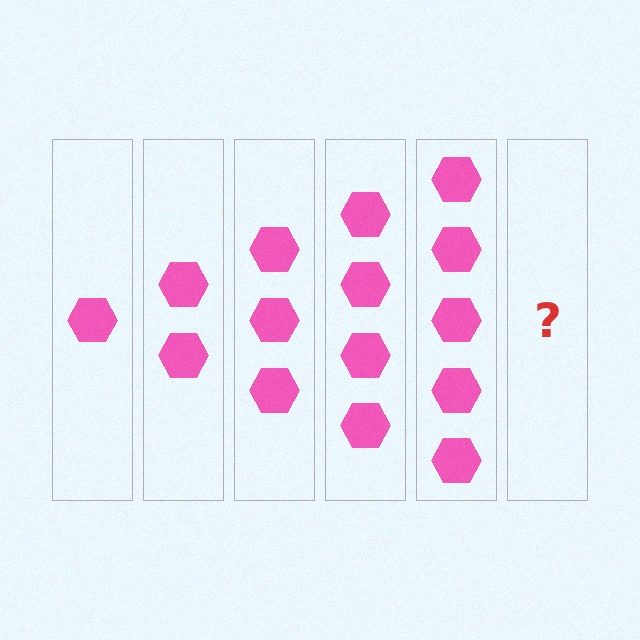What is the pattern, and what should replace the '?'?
The pattern is that each step adds one more hexagon. The '?' should be 6 hexagons.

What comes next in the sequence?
The next element should be 6 hexagons.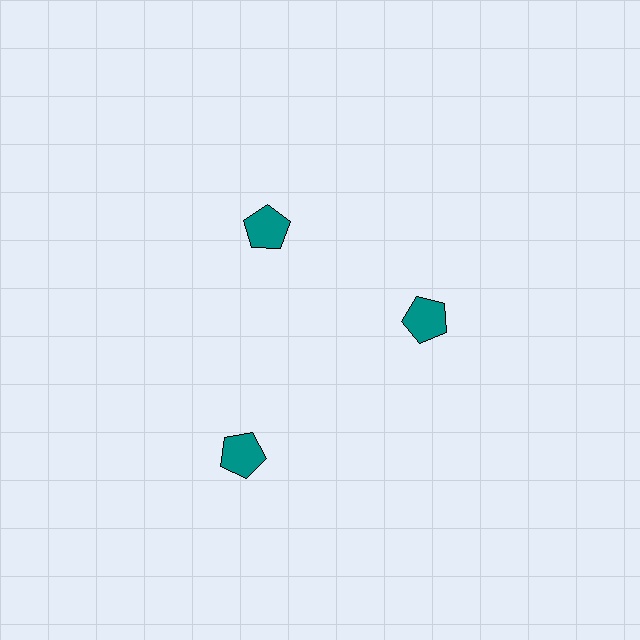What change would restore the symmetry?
The symmetry would be restored by moving it inward, back onto the ring so that all 3 pentagons sit at equal angles and equal distance from the center.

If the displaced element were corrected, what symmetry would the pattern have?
It would have 3-fold rotational symmetry — the pattern would map onto itself every 120 degrees.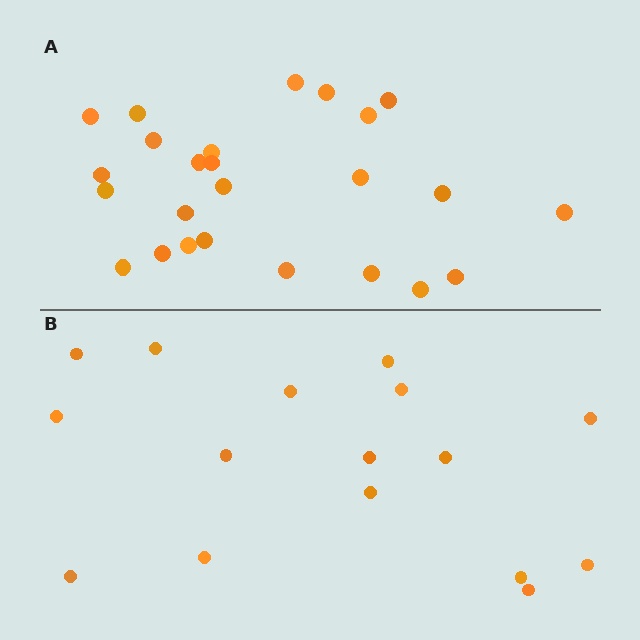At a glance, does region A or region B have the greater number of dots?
Region A (the top region) has more dots.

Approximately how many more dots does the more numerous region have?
Region A has roughly 8 or so more dots than region B.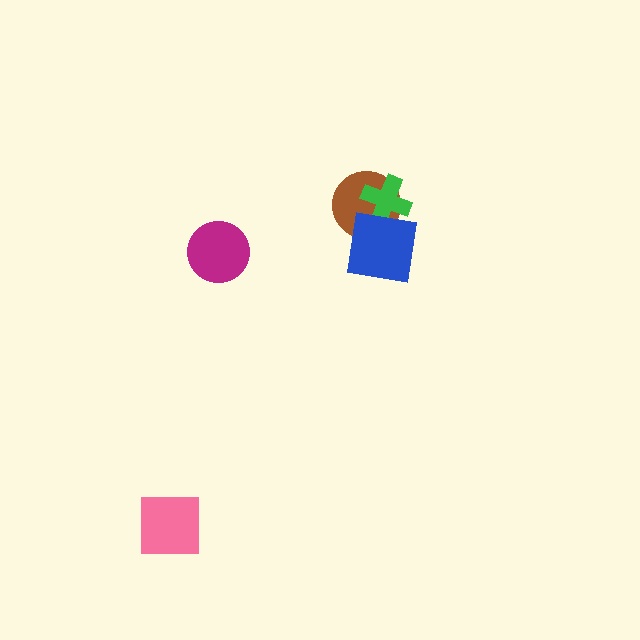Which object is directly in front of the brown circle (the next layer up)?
The green cross is directly in front of the brown circle.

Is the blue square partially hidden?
No, no other shape covers it.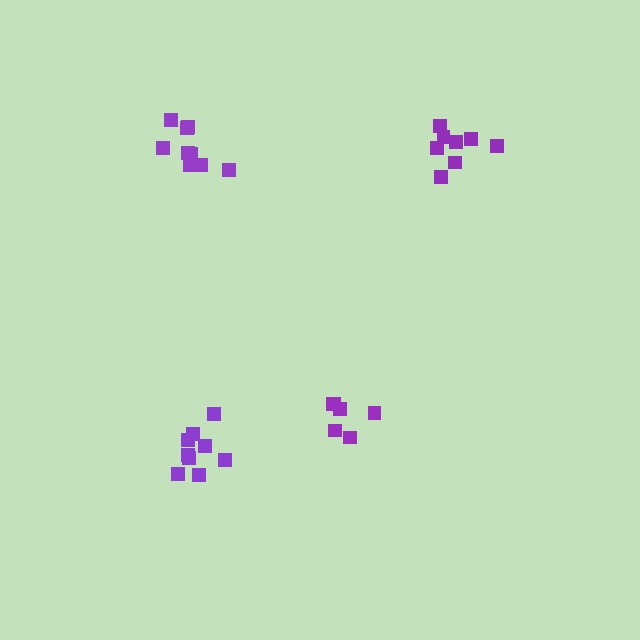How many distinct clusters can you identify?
There are 4 distinct clusters.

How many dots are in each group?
Group 1: 6 dots, Group 2: 9 dots, Group 3: 10 dots, Group 4: 8 dots (33 total).